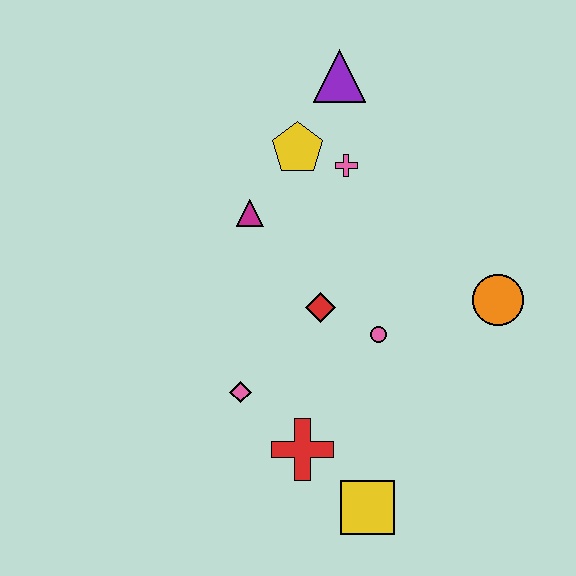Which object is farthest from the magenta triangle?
The yellow square is farthest from the magenta triangle.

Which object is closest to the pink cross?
The yellow pentagon is closest to the pink cross.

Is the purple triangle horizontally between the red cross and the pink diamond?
No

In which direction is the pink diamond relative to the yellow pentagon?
The pink diamond is below the yellow pentagon.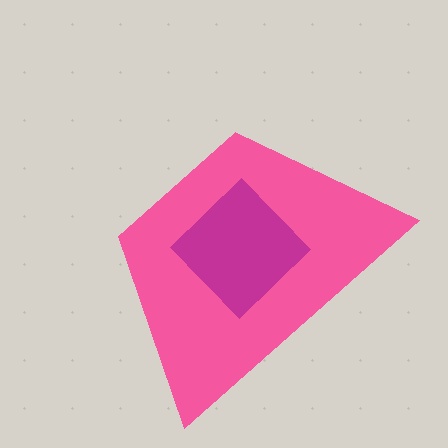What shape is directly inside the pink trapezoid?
The magenta diamond.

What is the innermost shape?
The magenta diamond.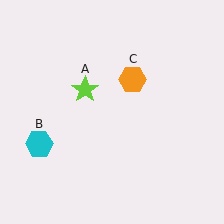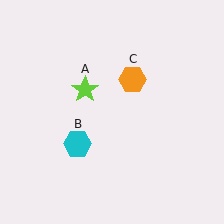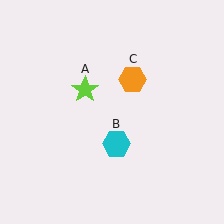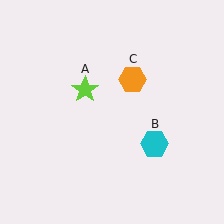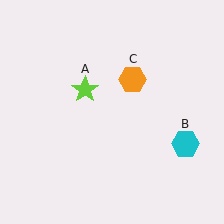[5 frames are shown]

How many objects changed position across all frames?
1 object changed position: cyan hexagon (object B).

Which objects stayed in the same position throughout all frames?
Lime star (object A) and orange hexagon (object C) remained stationary.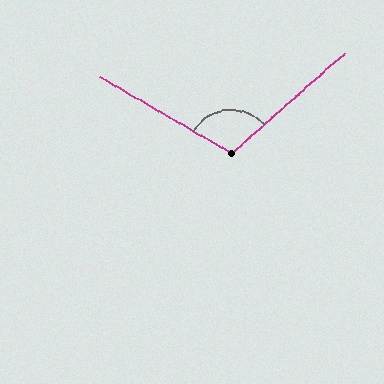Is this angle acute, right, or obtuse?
It is obtuse.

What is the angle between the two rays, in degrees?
Approximately 108 degrees.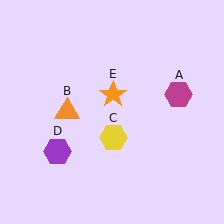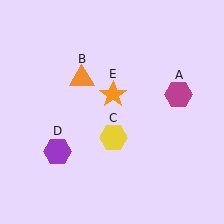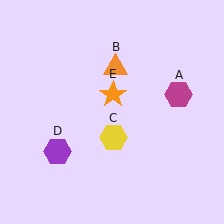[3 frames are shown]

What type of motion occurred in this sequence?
The orange triangle (object B) rotated clockwise around the center of the scene.